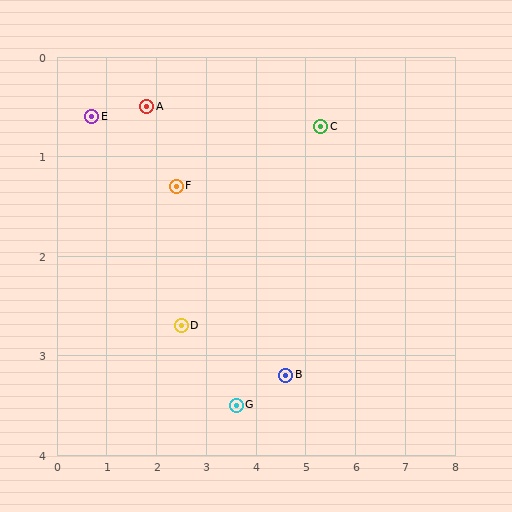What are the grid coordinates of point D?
Point D is at approximately (2.5, 2.7).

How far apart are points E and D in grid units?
Points E and D are about 2.8 grid units apart.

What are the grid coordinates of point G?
Point G is at approximately (3.6, 3.5).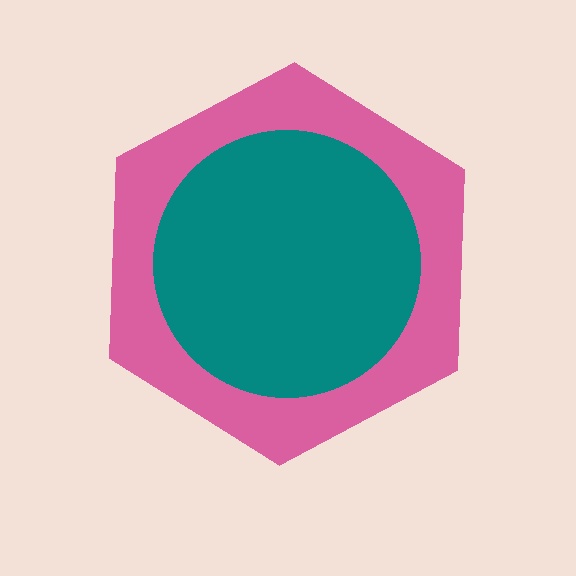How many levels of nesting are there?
2.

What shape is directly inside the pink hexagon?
The teal circle.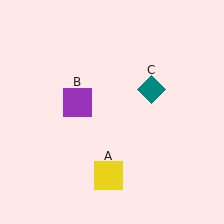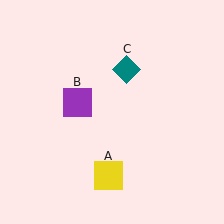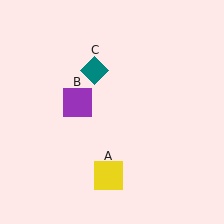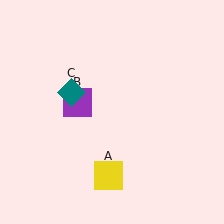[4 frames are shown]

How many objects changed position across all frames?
1 object changed position: teal diamond (object C).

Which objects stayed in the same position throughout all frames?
Yellow square (object A) and purple square (object B) remained stationary.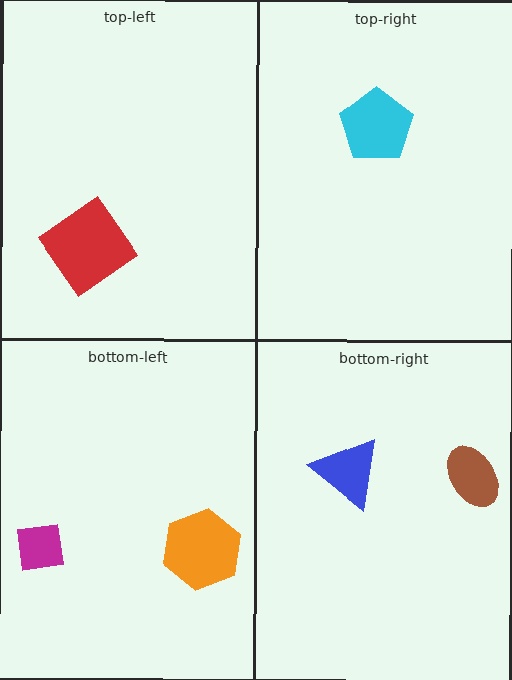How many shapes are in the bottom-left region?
2.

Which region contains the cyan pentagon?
The top-right region.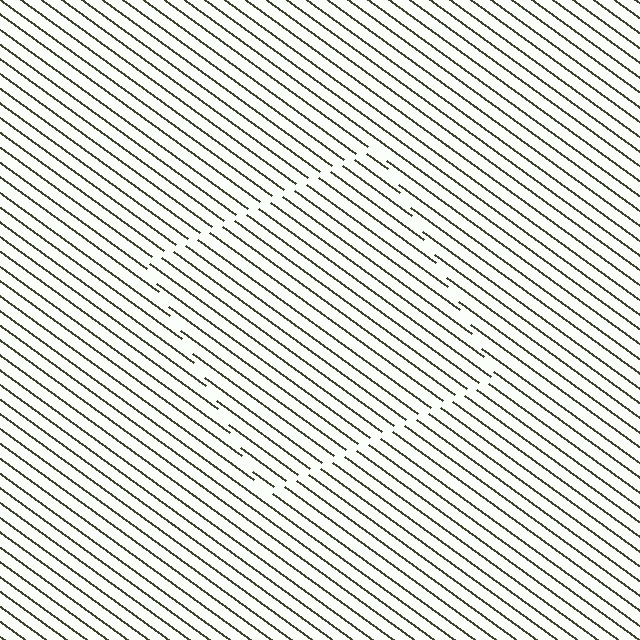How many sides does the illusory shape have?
4 sides — the line-ends trace a square.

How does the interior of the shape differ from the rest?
The interior of the shape contains the same grating, shifted by half a period — the contour is defined by the phase discontinuity where line-ends from the inner and outer gratings abut.